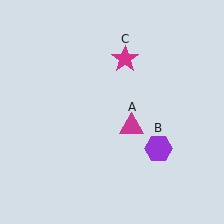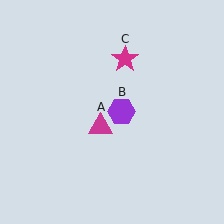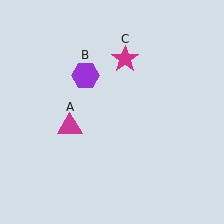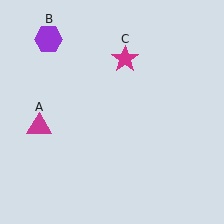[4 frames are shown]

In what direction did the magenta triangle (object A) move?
The magenta triangle (object A) moved left.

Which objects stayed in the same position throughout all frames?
Magenta star (object C) remained stationary.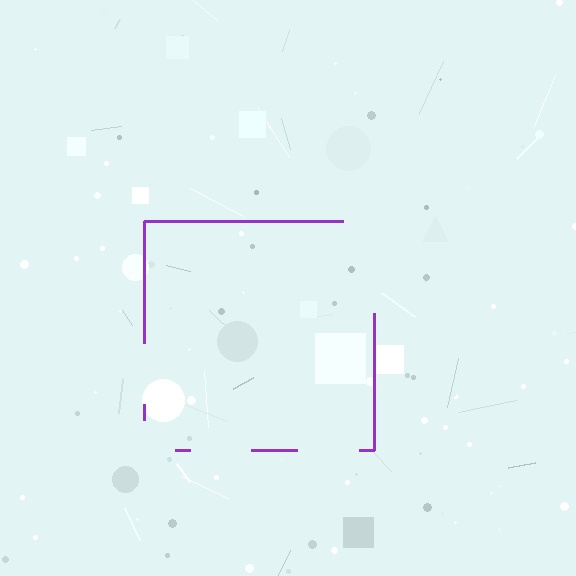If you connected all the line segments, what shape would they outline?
They would outline a square.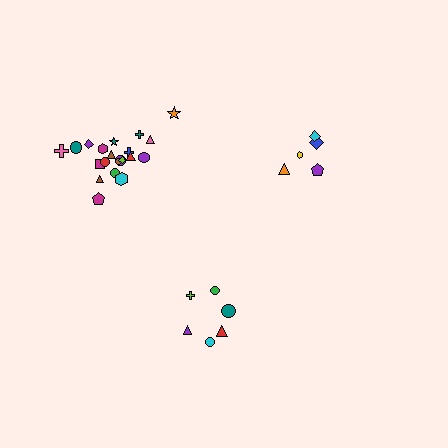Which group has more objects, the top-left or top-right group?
The top-left group.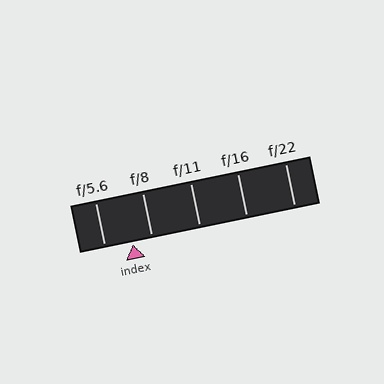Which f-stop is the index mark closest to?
The index mark is closest to f/8.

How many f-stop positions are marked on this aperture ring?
There are 5 f-stop positions marked.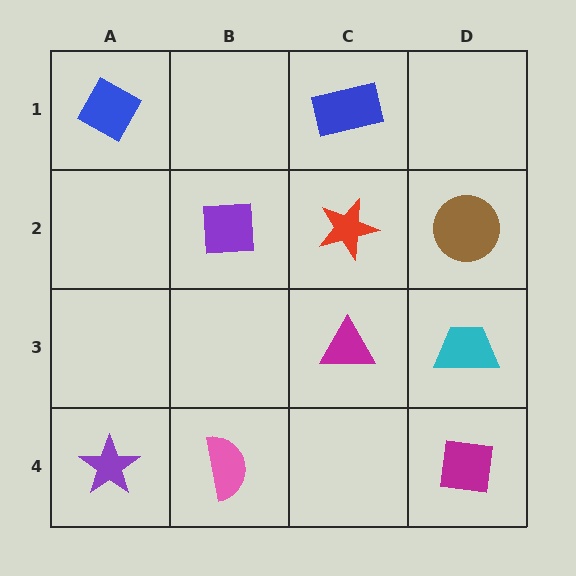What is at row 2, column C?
A red star.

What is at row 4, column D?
A magenta square.